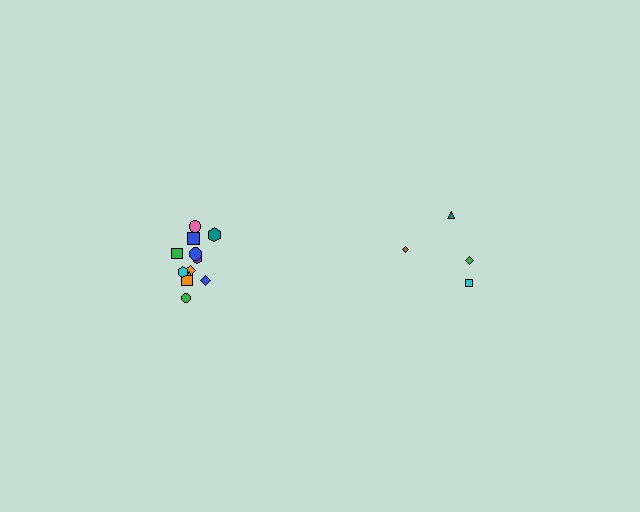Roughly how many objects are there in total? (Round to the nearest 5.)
Roughly 15 objects in total.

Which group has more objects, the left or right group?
The left group.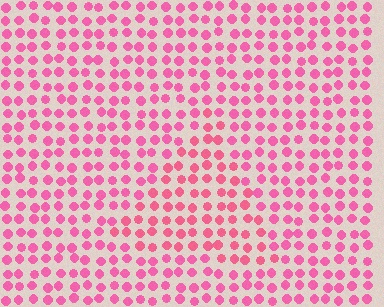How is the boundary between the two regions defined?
The boundary is defined purely by a slight shift in hue (about 13 degrees). Spacing, size, and orientation are identical on both sides.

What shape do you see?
I see a triangle.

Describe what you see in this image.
The image is filled with small pink elements in a uniform arrangement. A triangle-shaped region is visible where the elements are tinted to a slightly different hue, forming a subtle color boundary.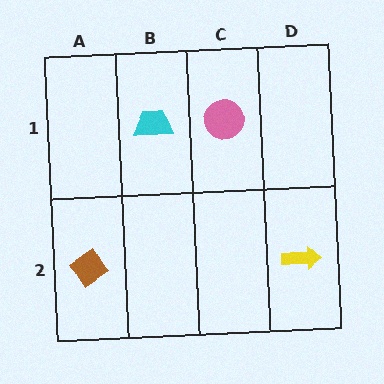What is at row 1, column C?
A pink circle.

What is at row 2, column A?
A brown diamond.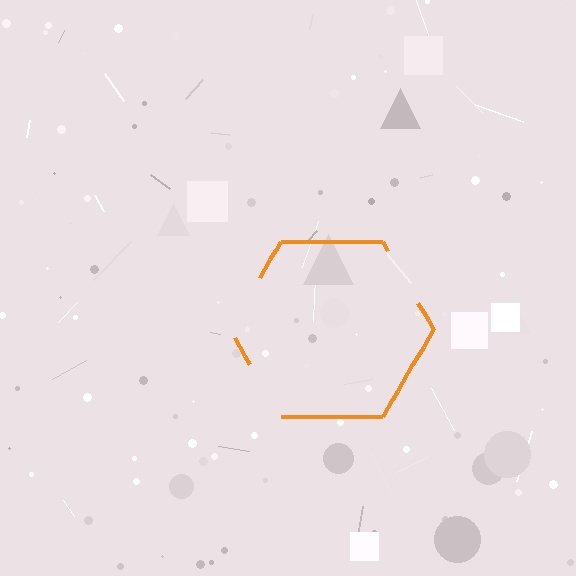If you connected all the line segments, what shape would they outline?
They would outline a hexagon.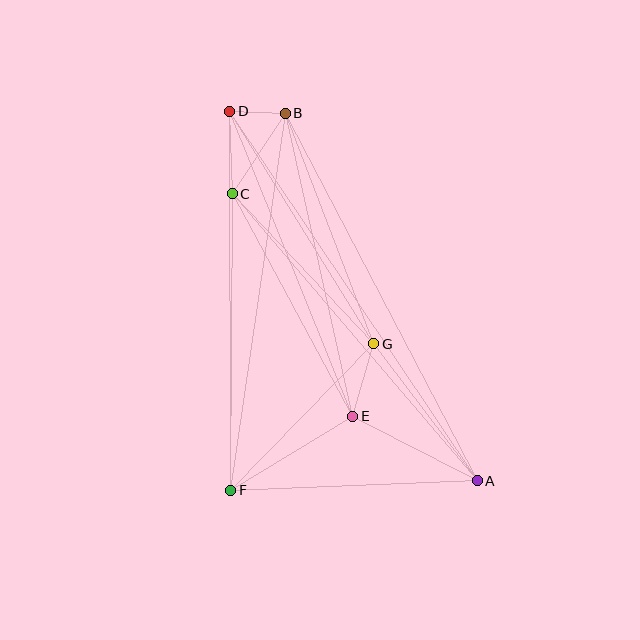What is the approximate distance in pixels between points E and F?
The distance between E and F is approximately 143 pixels.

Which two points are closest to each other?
Points B and D are closest to each other.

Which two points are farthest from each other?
Points A and D are farthest from each other.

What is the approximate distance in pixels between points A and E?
The distance between A and E is approximately 140 pixels.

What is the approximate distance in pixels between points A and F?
The distance between A and F is approximately 247 pixels.